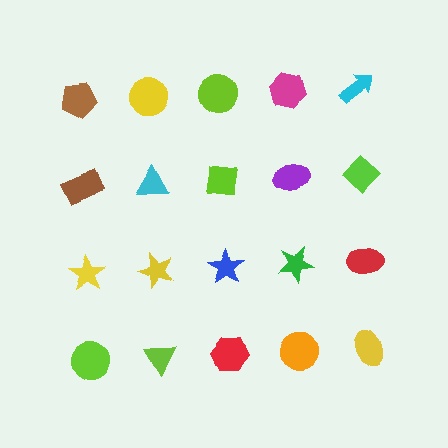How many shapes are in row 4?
5 shapes.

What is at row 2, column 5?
A lime diamond.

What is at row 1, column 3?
A lime circle.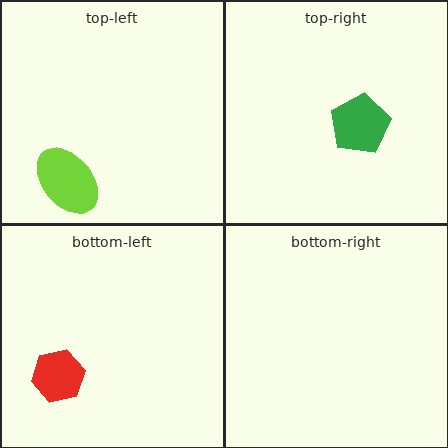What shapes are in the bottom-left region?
The red hexagon.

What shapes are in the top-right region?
The green pentagon.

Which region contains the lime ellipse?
The top-left region.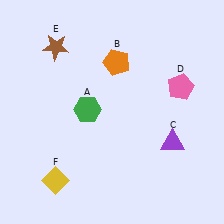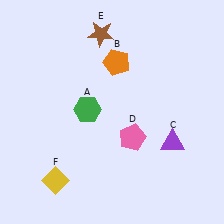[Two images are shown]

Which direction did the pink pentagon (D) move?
The pink pentagon (D) moved down.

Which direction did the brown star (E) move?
The brown star (E) moved right.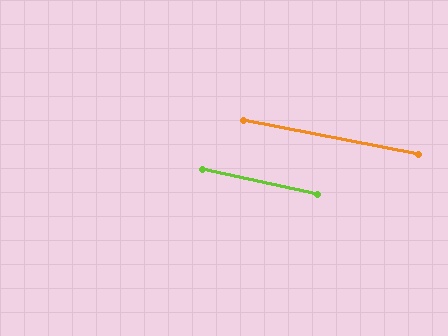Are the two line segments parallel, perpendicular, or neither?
Parallel — their directions differ by only 1.2°.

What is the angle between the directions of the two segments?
Approximately 1 degree.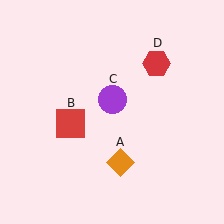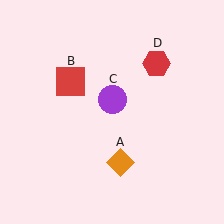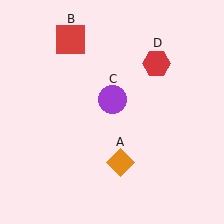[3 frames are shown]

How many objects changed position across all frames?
1 object changed position: red square (object B).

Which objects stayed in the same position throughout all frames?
Orange diamond (object A) and purple circle (object C) and red hexagon (object D) remained stationary.